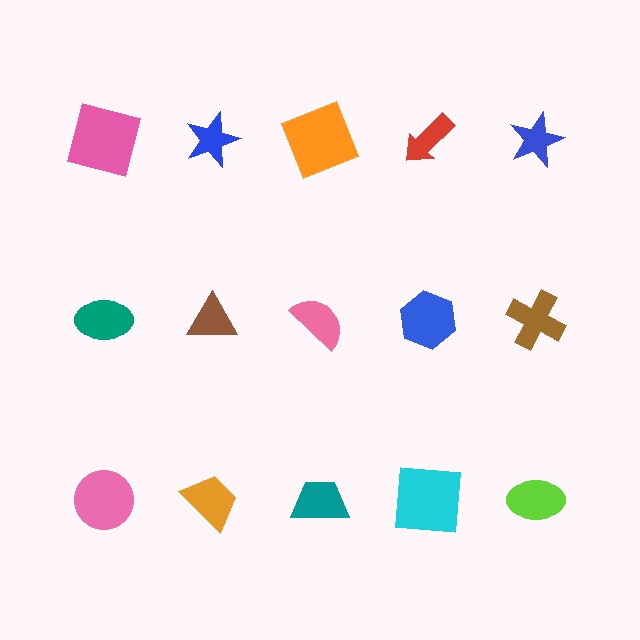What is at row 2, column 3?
A pink semicircle.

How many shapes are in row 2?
5 shapes.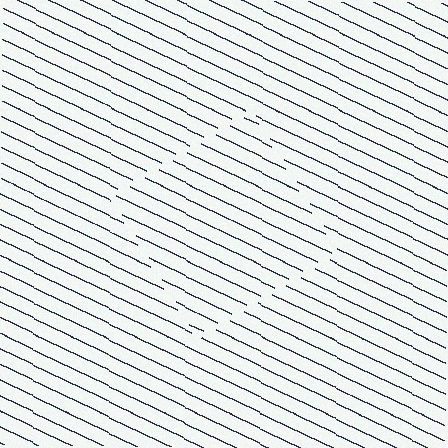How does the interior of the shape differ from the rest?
The interior of the shape contains the same grating, shifted by half a period — the contour is defined by the phase discontinuity where line-ends from the inner and outer gratings abut.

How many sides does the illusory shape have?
4 sides — the line-ends trace a square.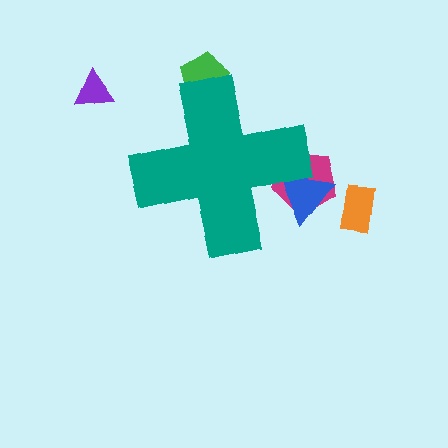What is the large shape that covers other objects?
A teal cross.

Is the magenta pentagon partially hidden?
Yes, the magenta pentagon is partially hidden behind the teal cross.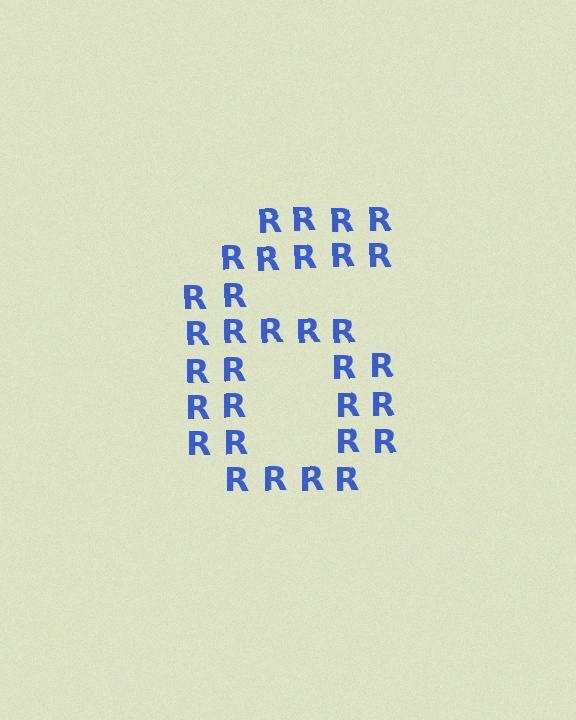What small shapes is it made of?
It is made of small letter R's.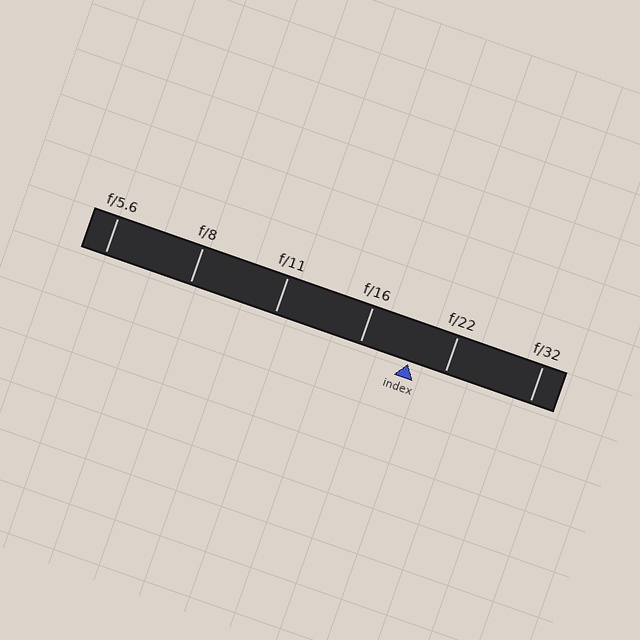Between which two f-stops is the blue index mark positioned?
The index mark is between f/16 and f/22.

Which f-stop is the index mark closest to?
The index mark is closest to f/22.